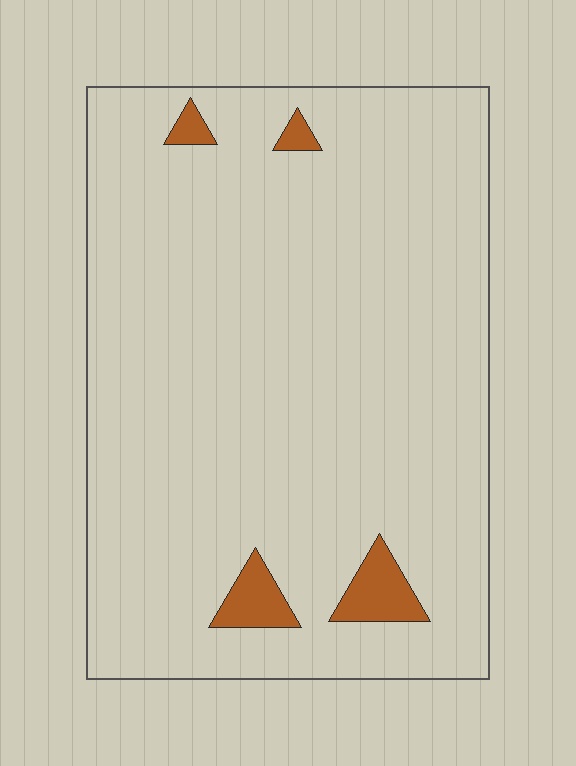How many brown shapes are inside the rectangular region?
4.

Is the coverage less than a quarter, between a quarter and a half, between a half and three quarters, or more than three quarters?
Less than a quarter.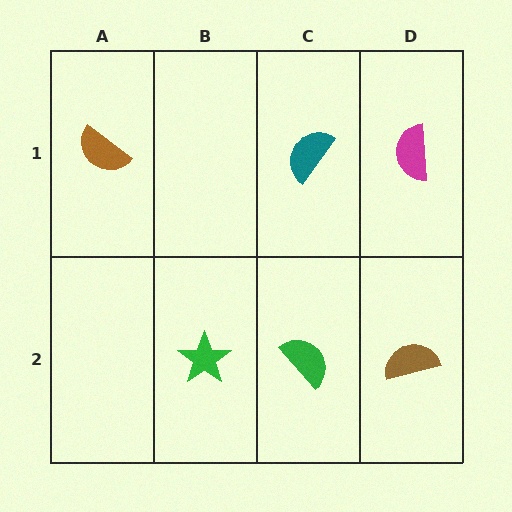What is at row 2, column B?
A green star.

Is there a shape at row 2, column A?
No, that cell is empty.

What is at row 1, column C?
A teal semicircle.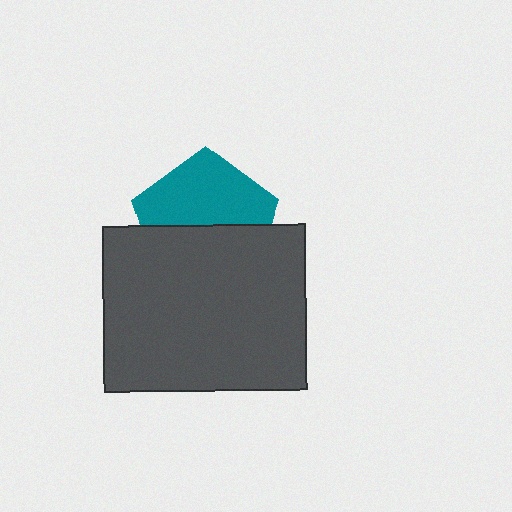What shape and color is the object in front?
The object in front is a dark gray rectangle.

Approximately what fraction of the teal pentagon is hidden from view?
Roughly 48% of the teal pentagon is hidden behind the dark gray rectangle.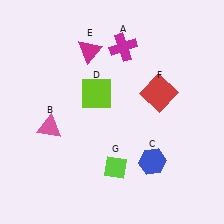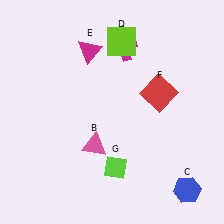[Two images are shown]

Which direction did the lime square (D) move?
The lime square (D) moved up.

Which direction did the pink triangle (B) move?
The pink triangle (B) moved right.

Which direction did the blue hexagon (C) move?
The blue hexagon (C) moved right.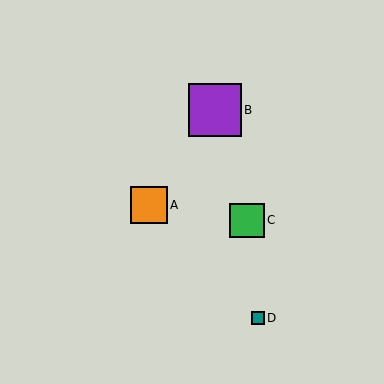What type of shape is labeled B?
Shape B is a purple square.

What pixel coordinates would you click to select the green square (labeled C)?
Click at (247, 220) to select the green square C.